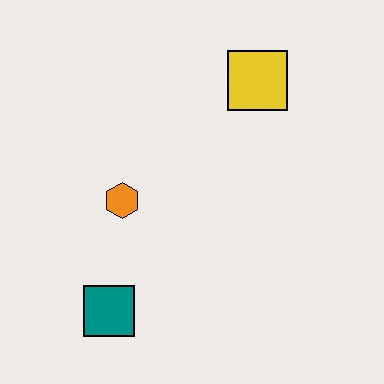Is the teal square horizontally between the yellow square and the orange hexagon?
No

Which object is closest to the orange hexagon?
The teal square is closest to the orange hexagon.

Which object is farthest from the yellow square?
The teal square is farthest from the yellow square.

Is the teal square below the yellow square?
Yes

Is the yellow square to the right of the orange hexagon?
Yes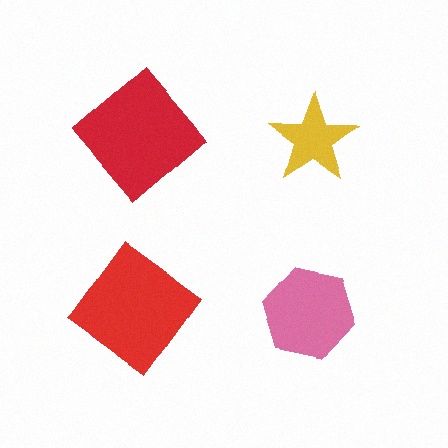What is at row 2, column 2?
A pink hexagon.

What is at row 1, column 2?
A yellow star.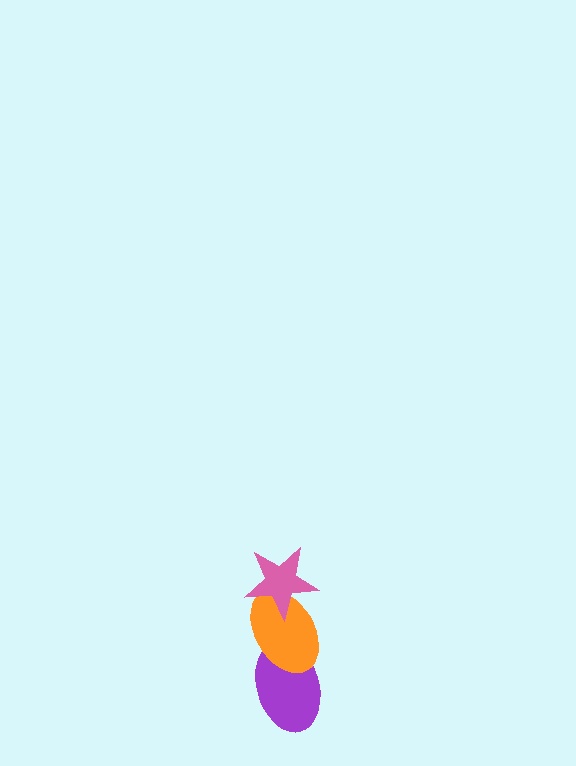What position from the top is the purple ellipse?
The purple ellipse is 3rd from the top.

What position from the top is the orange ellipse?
The orange ellipse is 2nd from the top.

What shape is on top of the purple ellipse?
The orange ellipse is on top of the purple ellipse.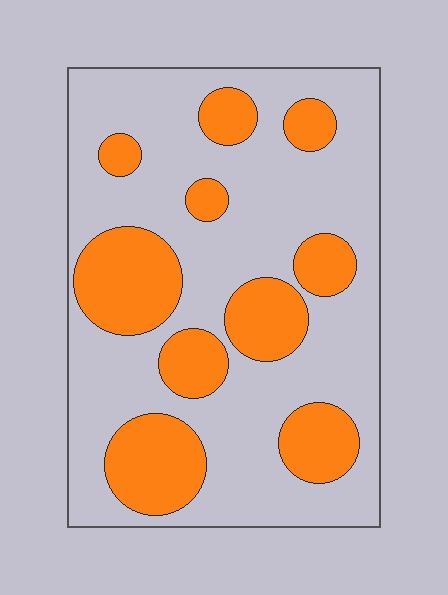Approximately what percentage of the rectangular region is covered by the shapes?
Approximately 30%.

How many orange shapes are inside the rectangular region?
10.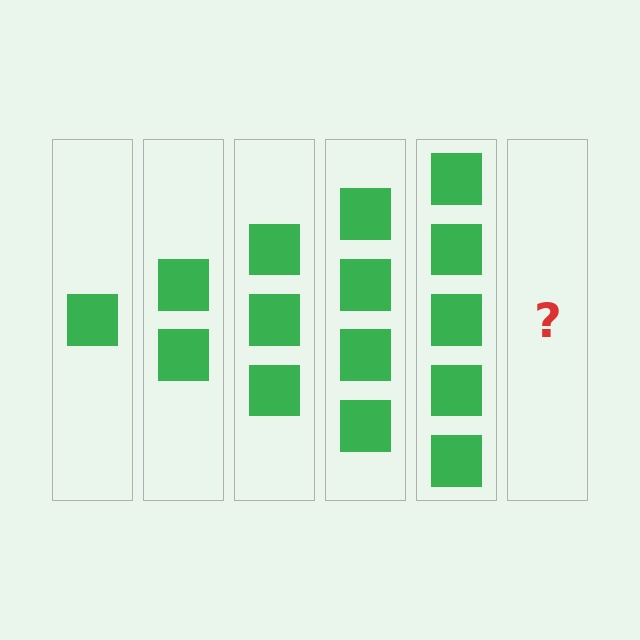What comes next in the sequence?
The next element should be 6 squares.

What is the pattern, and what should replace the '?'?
The pattern is that each step adds one more square. The '?' should be 6 squares.